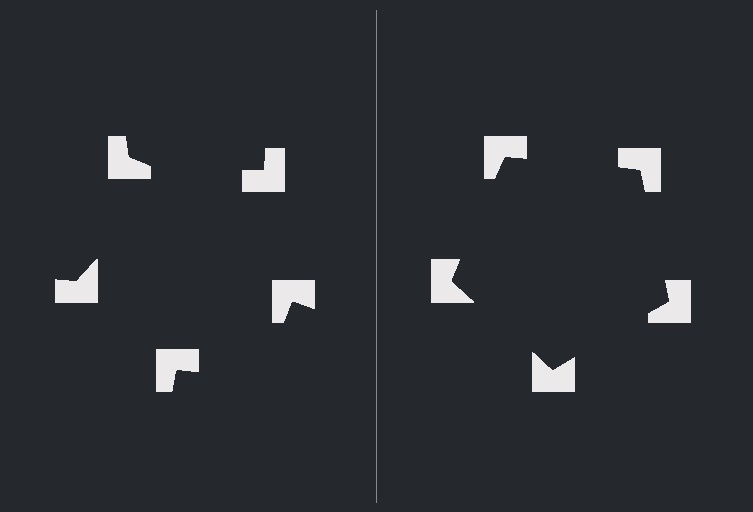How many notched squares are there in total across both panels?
10 — 5 on each side.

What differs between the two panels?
The notched squares are positioned identically on both sides; only the wedge orientations differ. On the right they align to a pentagon; on the left they are misaligned.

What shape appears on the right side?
An illusory pentagon.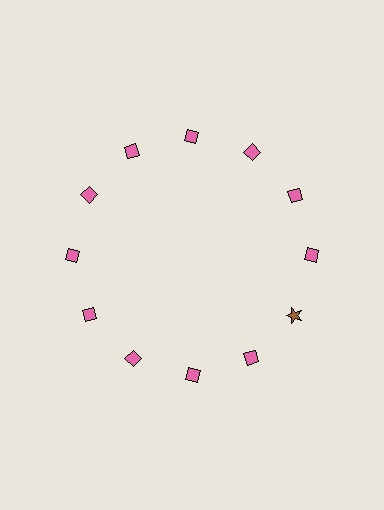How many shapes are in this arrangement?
There are 12 shapes arranged in a ring pattern.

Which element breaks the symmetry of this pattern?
The brown star at roughly the 4 o'clock position breaks the symmetry. All other shapes are pink diamonds.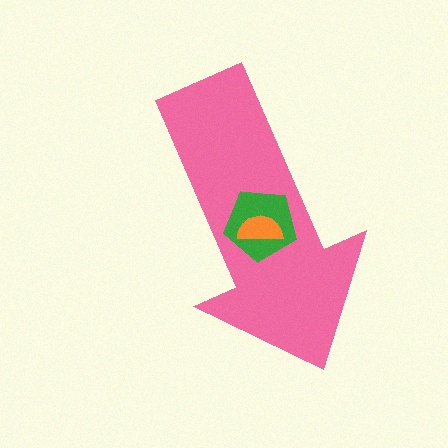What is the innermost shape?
The orange semicircle.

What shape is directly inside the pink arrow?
The green pentagon.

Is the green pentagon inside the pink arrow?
Yes.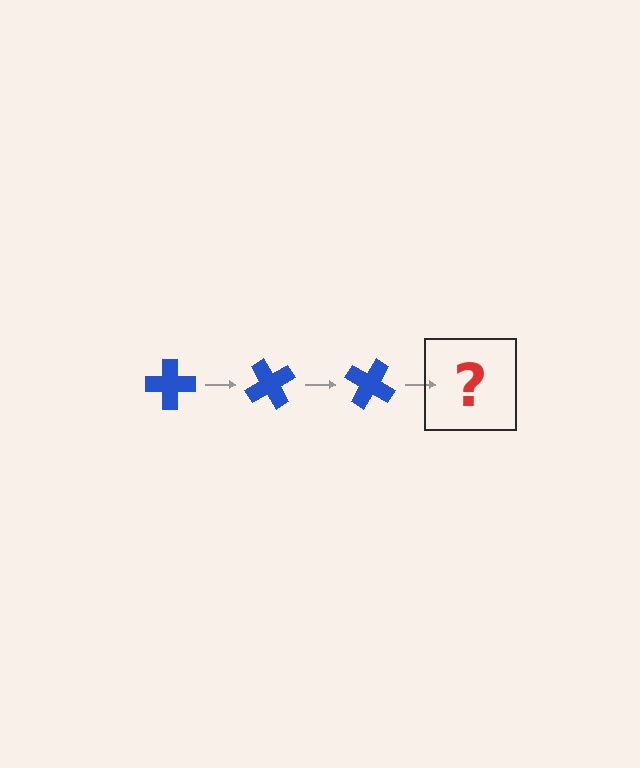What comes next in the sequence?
The next element should be a blue cross rotated 180 degrees.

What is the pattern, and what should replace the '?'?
The pattern is that the cross rotates 60 degrees each step. The '?' should be a blue cross rotated 180 degrees.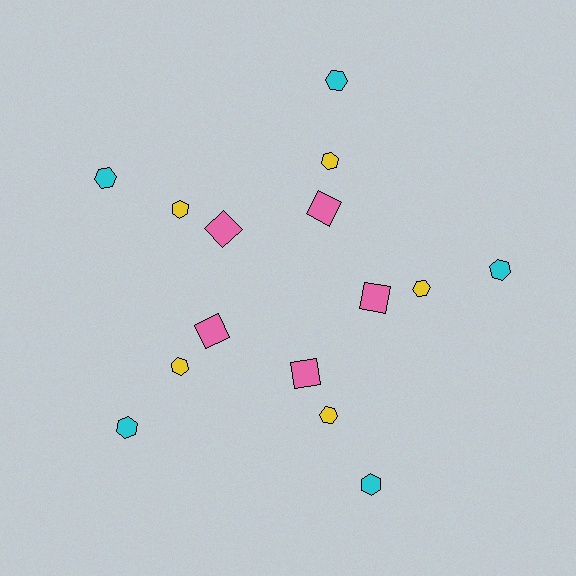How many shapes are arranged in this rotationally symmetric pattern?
There are 15 shapes, arranged in 5 groups of 3.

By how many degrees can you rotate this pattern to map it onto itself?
The pattern maps onto itself every 72 degrees of rotation.